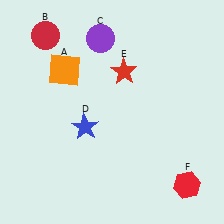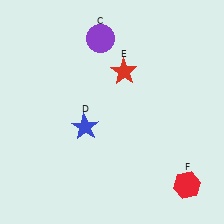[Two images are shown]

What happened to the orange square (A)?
The orange square (A) was removed in Image 2. It was in the top-left area of Image 1.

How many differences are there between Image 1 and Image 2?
There are 2 differences between the two images.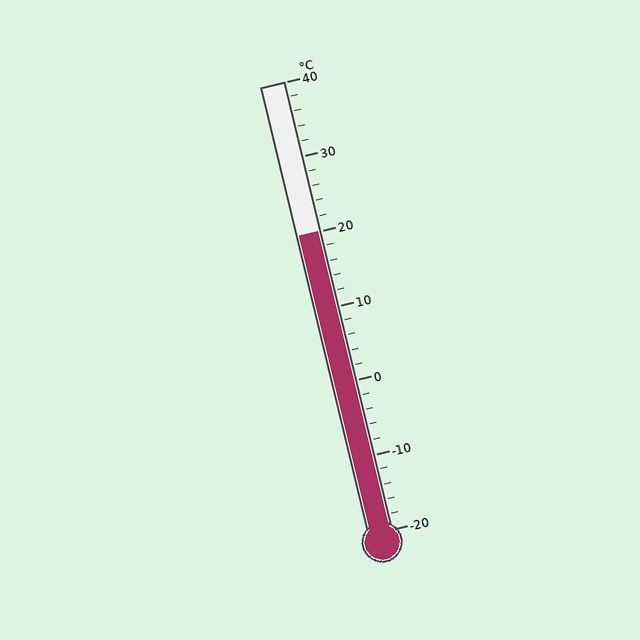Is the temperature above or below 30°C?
The temperature is below 30°C.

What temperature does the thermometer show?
The thermometer shows approximately 20°C.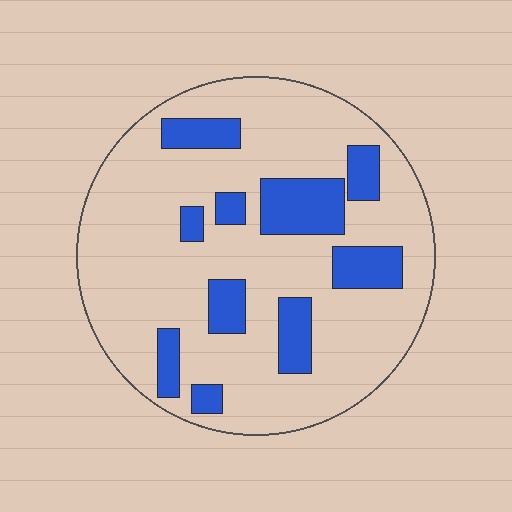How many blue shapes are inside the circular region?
10.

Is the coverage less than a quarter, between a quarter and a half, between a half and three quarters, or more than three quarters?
Less than a quarter.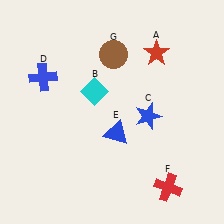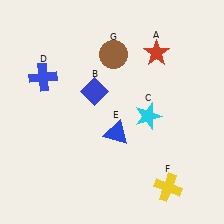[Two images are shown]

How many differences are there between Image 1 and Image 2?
There are 3 differences between the two images.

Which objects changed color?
B changed from cyan to blue. C changed from blue to cyan. F changed from red to yellow.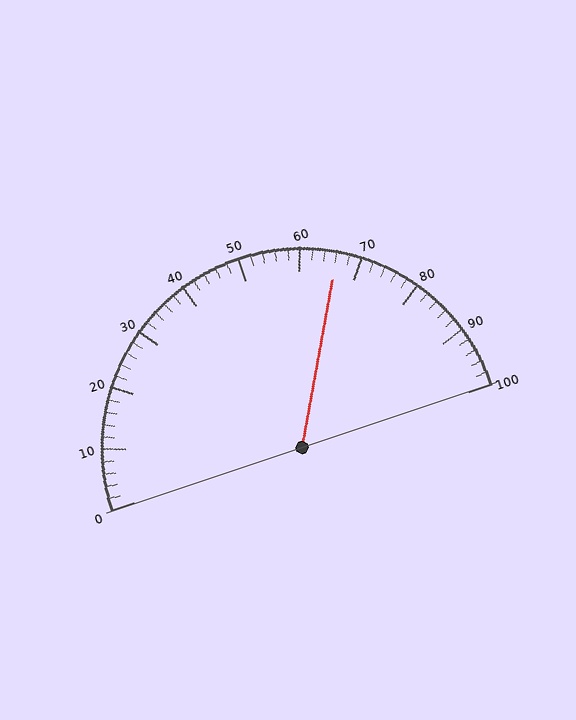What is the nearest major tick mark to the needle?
The nearest major tick mark is 70.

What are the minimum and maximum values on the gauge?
The gauge ranges from 0 to 100.